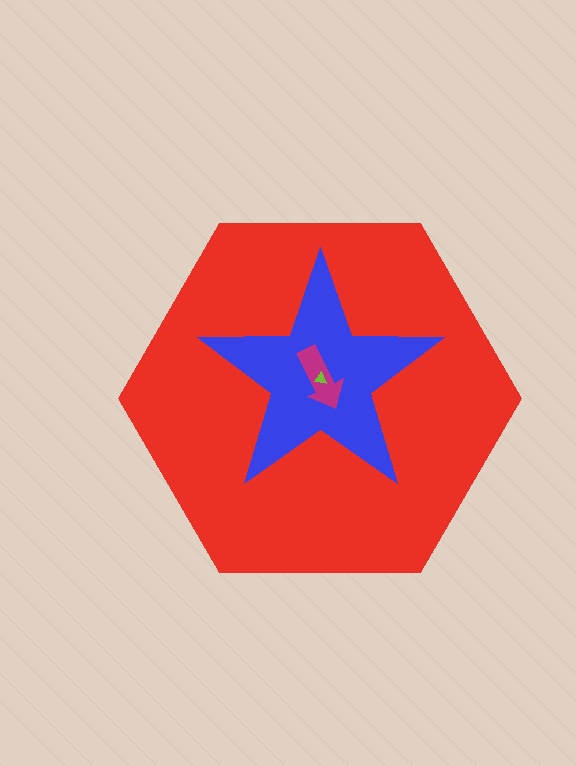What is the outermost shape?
The red hexagon.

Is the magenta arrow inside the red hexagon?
Yes.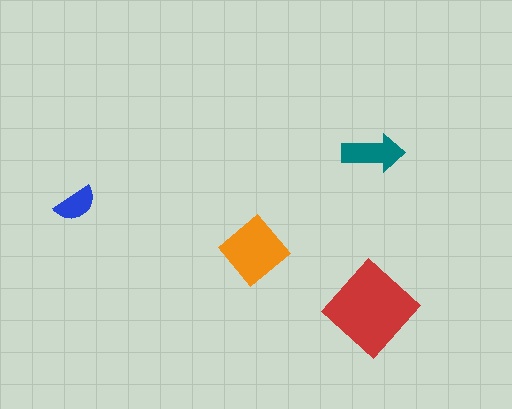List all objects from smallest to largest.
The blue semicircle, the teal arrow, the orange diamond, the red diamond.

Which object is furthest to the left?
The blue semicircle is leftmost.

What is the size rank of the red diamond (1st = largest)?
1st.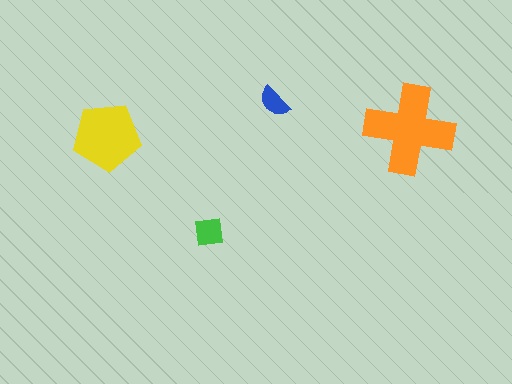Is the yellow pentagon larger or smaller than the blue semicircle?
Larger.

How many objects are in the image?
There are 4 objects in the image.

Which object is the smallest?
The blue semicircle.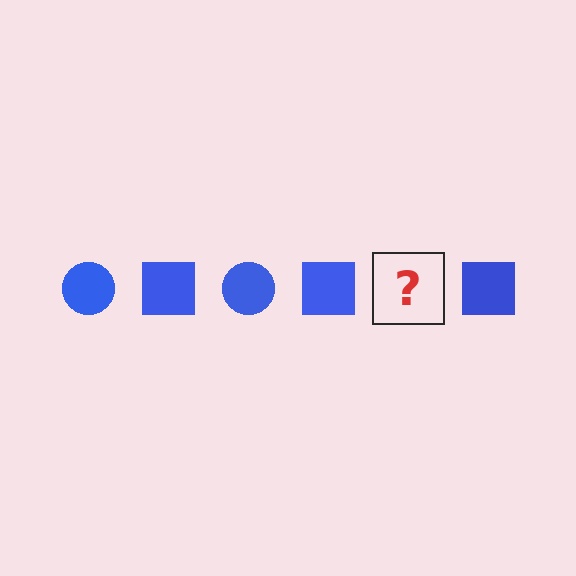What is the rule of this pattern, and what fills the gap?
The rule is that the pattern cycles through circle, square shapes in blue. The gap should be filled with a blue circle.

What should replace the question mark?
The question mark should be replaced with a blue circle.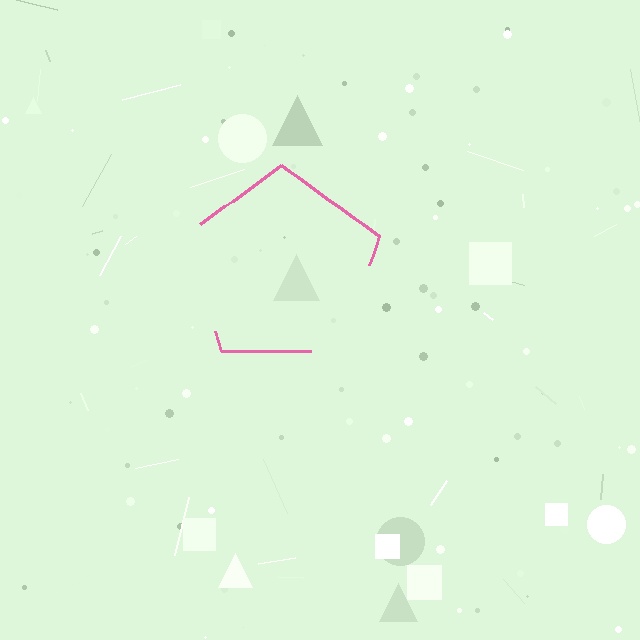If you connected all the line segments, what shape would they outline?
They would outline a pentagon.